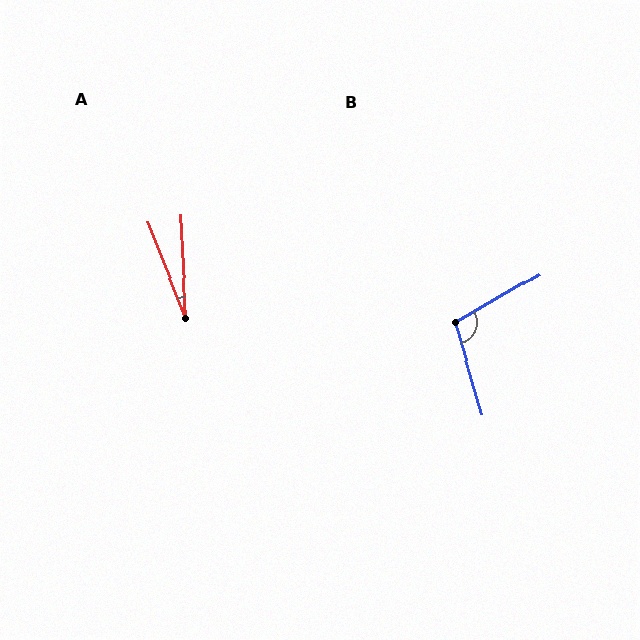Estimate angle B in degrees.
Approximately 103 degrees.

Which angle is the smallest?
A, at approximately 19 degrees.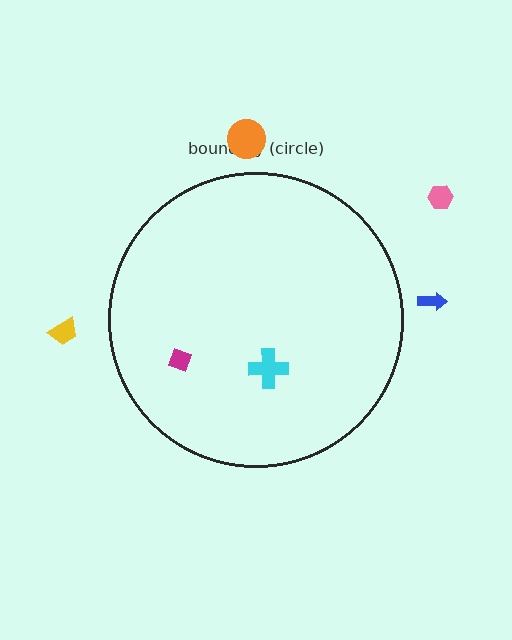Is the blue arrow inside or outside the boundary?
Outside.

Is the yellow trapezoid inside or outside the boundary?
Outside.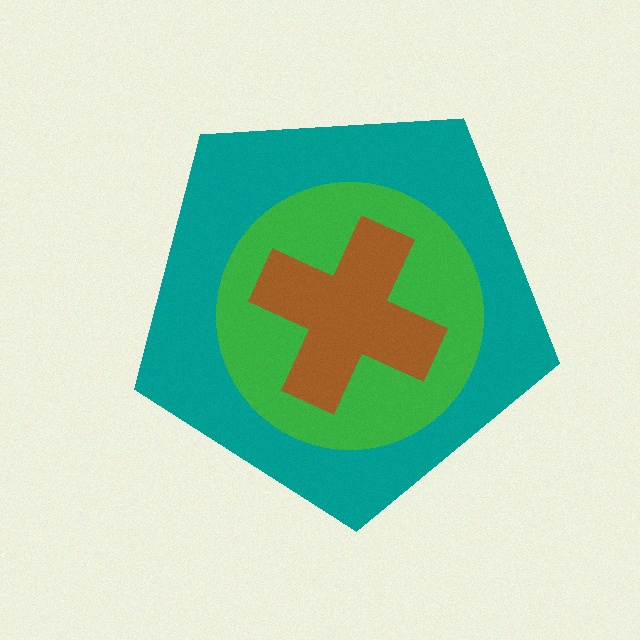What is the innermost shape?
The brown cross.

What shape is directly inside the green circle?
The brown cross.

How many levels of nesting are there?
3.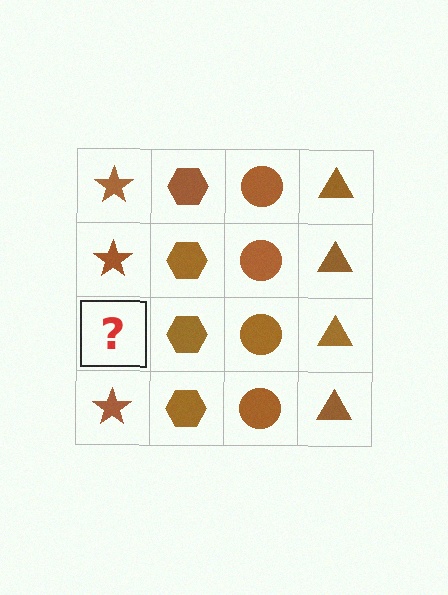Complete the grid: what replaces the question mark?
The question mark should be replaced with a brown star.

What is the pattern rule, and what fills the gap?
The rule is that each column has a consistent shape. The gap should be filled with a brown star.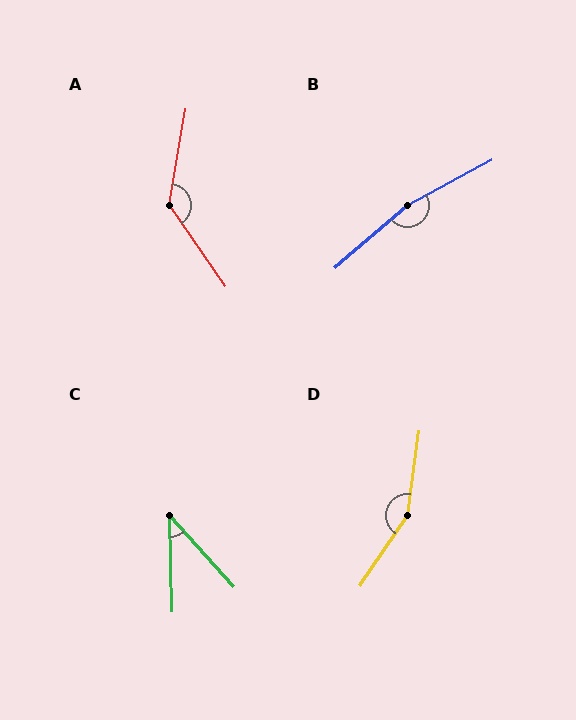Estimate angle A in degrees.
Approximately 136 degrees.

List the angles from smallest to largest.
C (41°), A (136°), D (154°), B (168°).